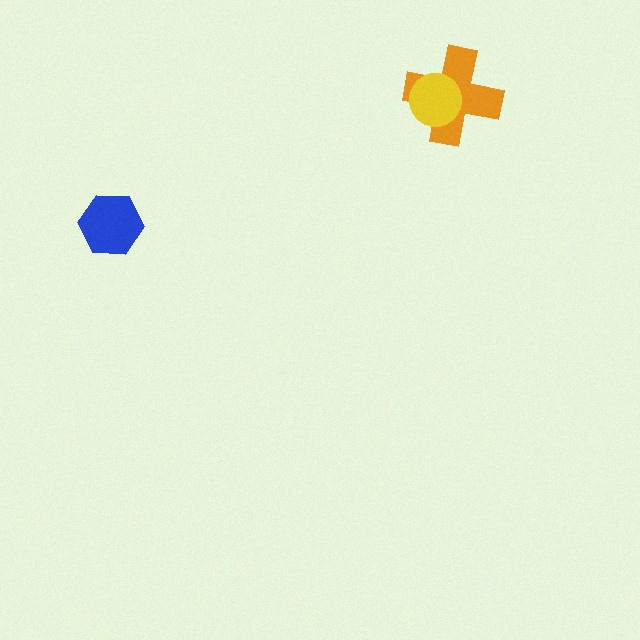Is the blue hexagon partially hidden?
No, no other shape covers it.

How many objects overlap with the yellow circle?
1 object overlaps with the yellow circle.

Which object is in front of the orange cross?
The yellow circle is in front of the orange cross.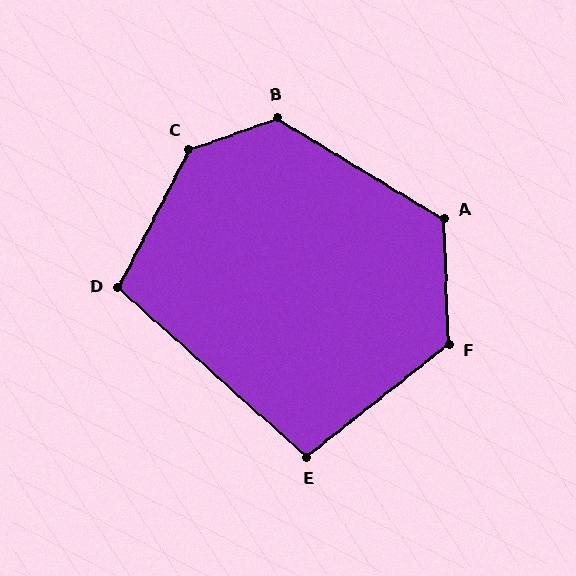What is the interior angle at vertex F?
Approximately 126 degrees (obtuse).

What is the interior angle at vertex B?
Approximately 129 degrees (obtuse).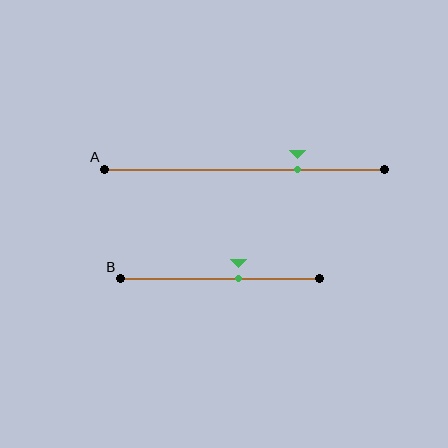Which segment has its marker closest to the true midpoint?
Segment B has its marker closest to the true midpoint.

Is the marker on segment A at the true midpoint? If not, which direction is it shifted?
No, the marker on segment A is shifted to the right by about 19% of the segment length.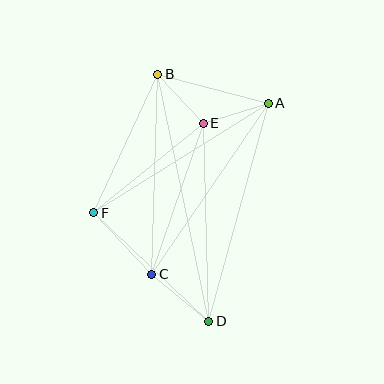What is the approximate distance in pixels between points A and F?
The distance between A and F is approximately 206 pixels.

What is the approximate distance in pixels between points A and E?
The distance between A and E is approximately 68 pixels.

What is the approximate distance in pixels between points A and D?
The distance between A and D is approximately 226 pixels.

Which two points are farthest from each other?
Points B and D are farthest from each other.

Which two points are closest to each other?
Points B and E are closest to each other.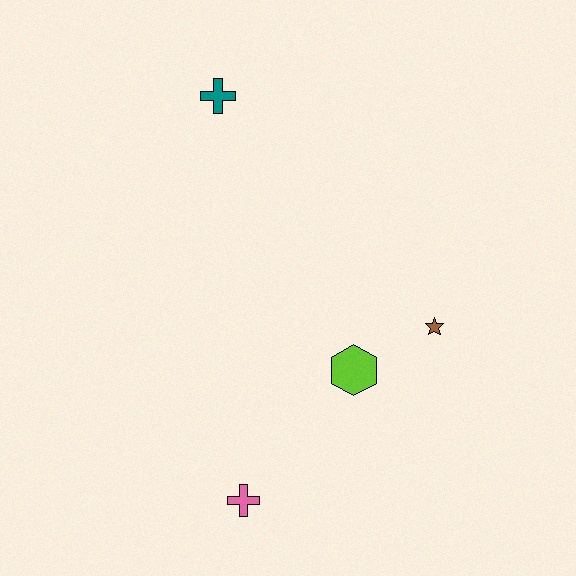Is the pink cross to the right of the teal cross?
Yes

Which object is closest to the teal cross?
The lime hexagon is closest to the teal cross.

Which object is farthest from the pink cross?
The teal cross is farthest from the pink cross.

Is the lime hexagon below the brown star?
Yes